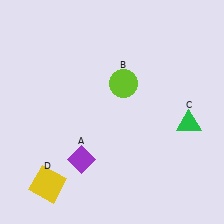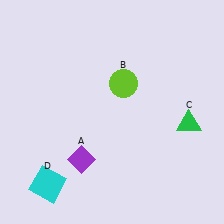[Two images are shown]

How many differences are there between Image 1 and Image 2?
There is 1 difference between the two images.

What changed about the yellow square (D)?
In Image 1, D is yellow. In Image 2, it changed to cyan.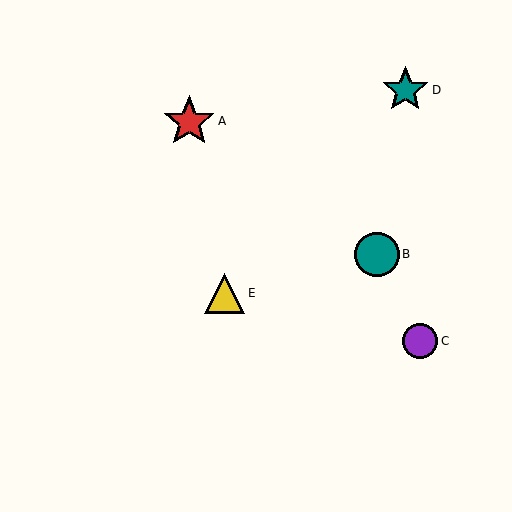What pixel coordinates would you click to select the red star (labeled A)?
Click at (189, 121) to select the red star A.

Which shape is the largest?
The red star (labeled A) is the largest.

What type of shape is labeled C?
Shape C is a purple circle.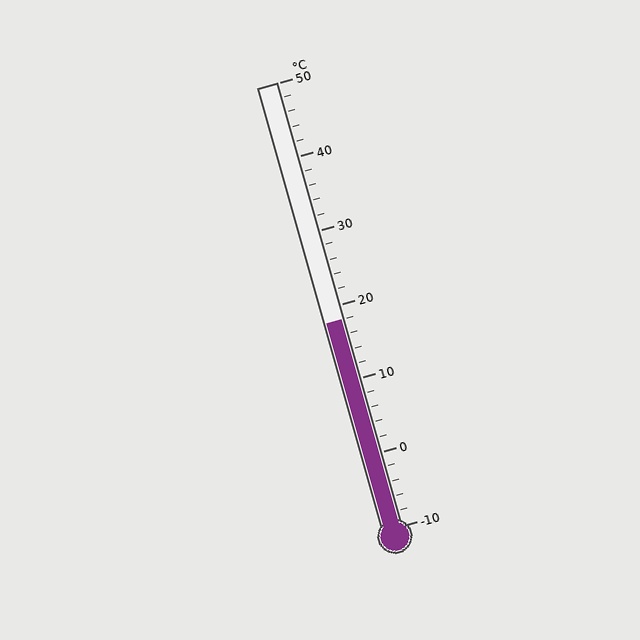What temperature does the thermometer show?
The thermometer shows approximately 18°C.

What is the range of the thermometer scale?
The thermometer scale ranges from -10°C to 50°C.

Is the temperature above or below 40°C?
The temperature is below 40°C.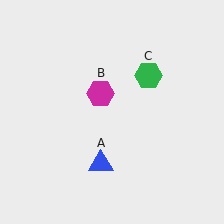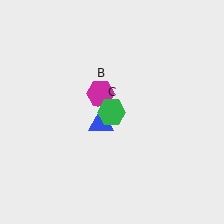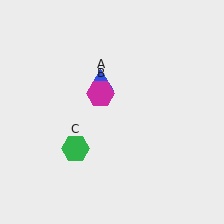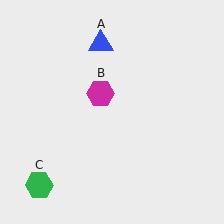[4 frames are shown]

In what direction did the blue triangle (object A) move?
The blue triangle (object A) moved up.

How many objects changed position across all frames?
2 objects changed position: blue triangle (object A), green hexagon (object C).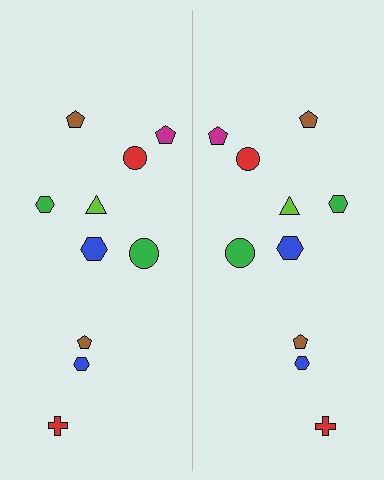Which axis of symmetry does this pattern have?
The pattern has a vertical axis of symmetry running through the center of the image.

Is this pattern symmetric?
Yes, this pattern has bilateral (reflection) symmetry.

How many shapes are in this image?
There are 20 shapes in this image.